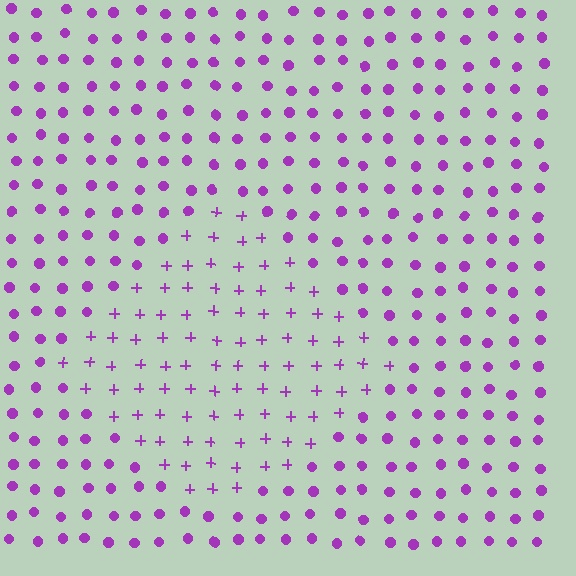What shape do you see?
I see a diamond.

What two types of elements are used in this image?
The image uses plus signs inside the diamond region and circles outside it.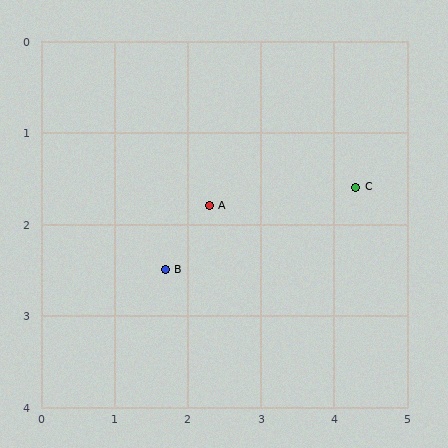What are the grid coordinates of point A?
Point A is at approximately (2.3, 1.8).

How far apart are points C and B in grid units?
Points C and B are about 2.8 grid units apart.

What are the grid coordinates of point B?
Point B is at approximately (1.7, 2.5).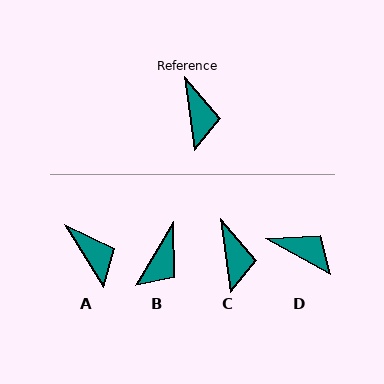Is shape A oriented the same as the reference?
No, it is off by about 24 degrees.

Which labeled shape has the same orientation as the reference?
C.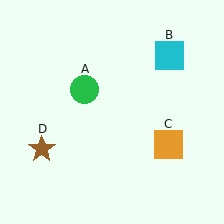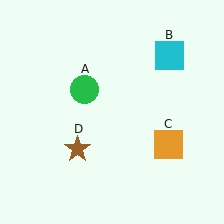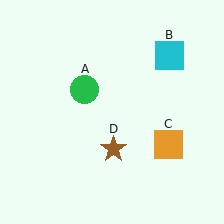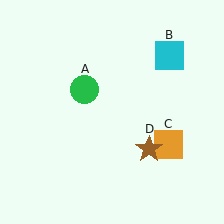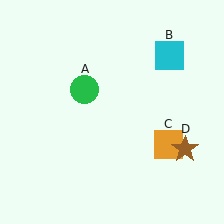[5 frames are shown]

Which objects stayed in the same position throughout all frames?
Green circle (object A) and cyan square (object B) and orange square (object C) remained stationary.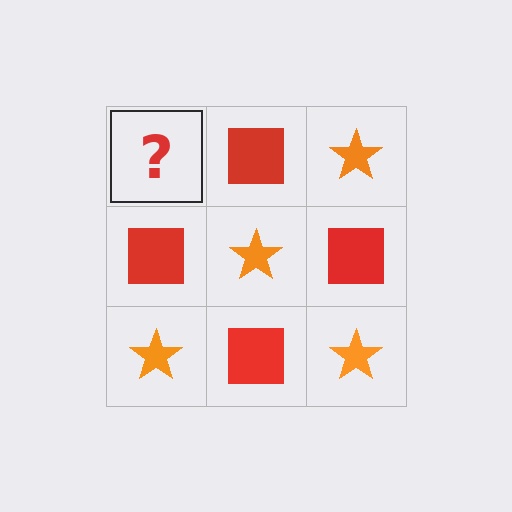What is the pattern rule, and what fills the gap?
The rule is that it alternates orange star and red square in a checkerboard pattern. The gap should be filled with an orange star.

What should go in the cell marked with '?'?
The missing cell should contain an orange star.